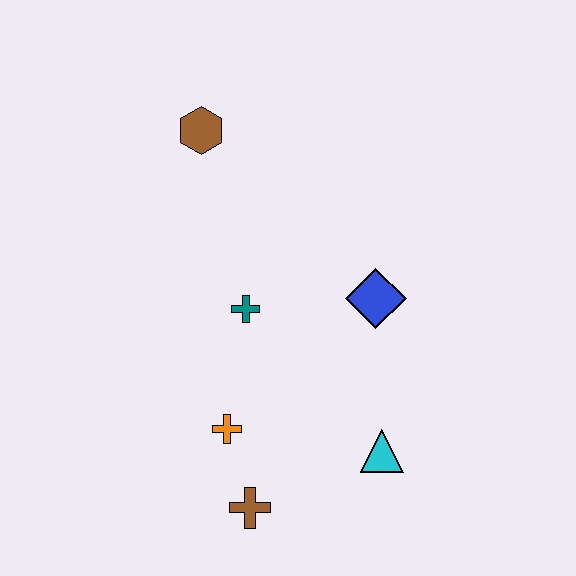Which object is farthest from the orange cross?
The brown hexagon is farthest from the orange cross.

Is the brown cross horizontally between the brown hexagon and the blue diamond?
Yes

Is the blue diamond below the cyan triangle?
No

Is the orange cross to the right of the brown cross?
No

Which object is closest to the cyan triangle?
The brown cross is closest to the cyan triangle.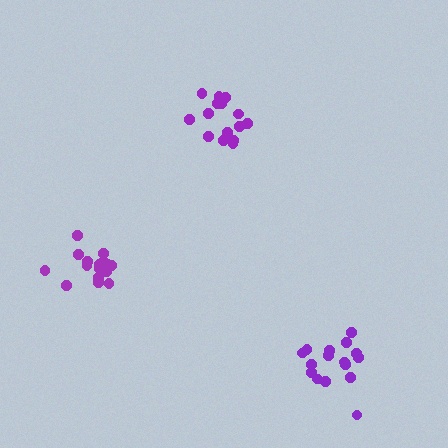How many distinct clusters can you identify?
There are 3 distinct clusters.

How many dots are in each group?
Group 1: 15 dots, Group 2: 17 dots, Group 3: 17 dots (49 total).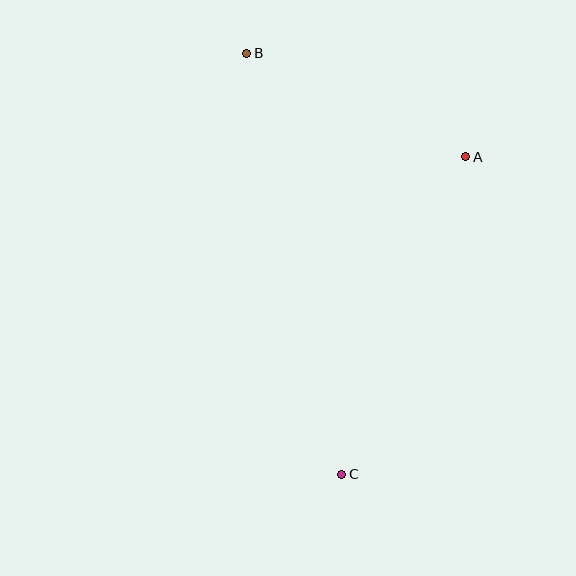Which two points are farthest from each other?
Points B and C are farthest from each other.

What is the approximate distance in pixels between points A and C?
The distance between A and C is approximately 341 pixels.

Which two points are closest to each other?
Points A and B are closest to each other.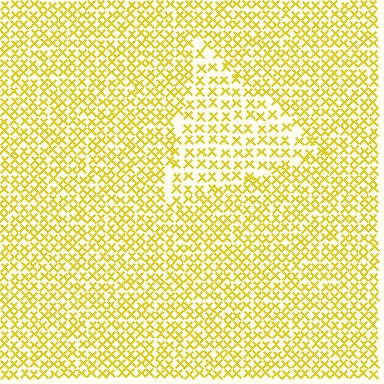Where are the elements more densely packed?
The elements are more densely packed outside the triangle boundary.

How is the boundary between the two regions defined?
The boundary is defined by a change in element density (approximately 1.6x ratio). All elements are the same color, size, and shape.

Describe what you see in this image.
The image contains small yellow elements arranged at two different densities. A triangle-shaped region is visible where the elements are less densely packed than the surrounding area.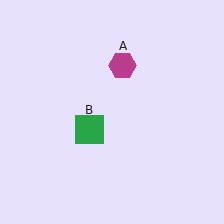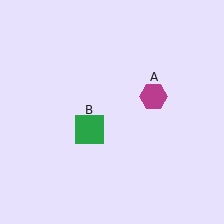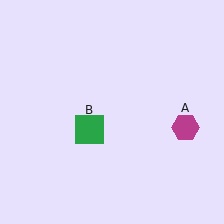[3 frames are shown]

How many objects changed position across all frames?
1 object changed position: magenta hexagon (object A).